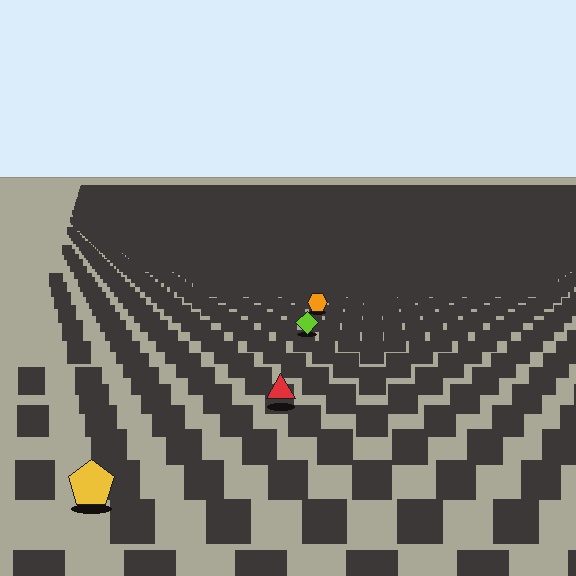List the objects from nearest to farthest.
From nearest to farthest: the yellow pentagon, the red triangle, the lime diamond, the orange hexagon.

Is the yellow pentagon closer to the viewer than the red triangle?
Yes. The yellow pentagon is closer — you can tell from the texture gradient: the ground texture is coarser near it.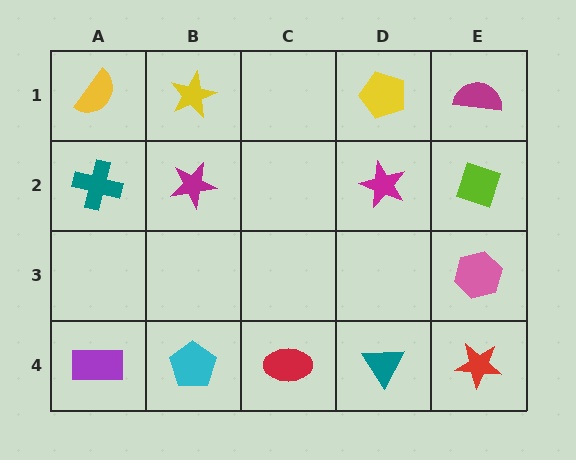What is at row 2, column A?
A teal cross.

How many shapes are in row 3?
1 shape.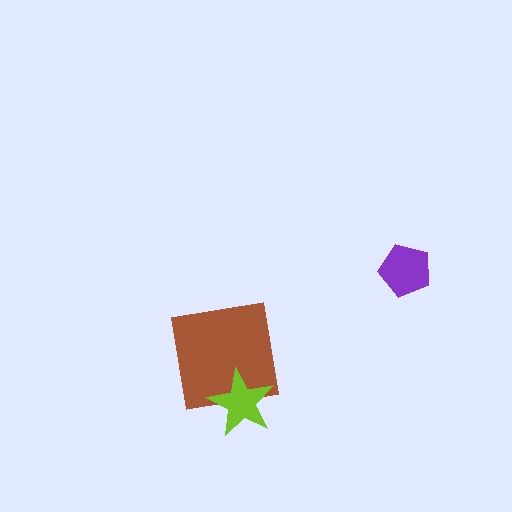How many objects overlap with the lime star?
1 object overlaps with the lime star.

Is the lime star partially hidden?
No, no other shape covers it.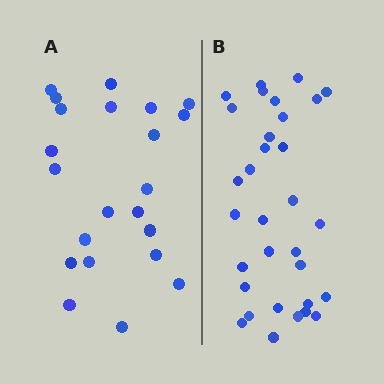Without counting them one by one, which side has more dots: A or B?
Region B (the right region) has more dots.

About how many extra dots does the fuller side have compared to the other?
Region B has roughly 10 or so more dots than region A.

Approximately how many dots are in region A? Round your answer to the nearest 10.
About 20 dots. (The exact count is 22, which rounds to 20.)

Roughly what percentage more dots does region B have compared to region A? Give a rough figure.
About 45% more.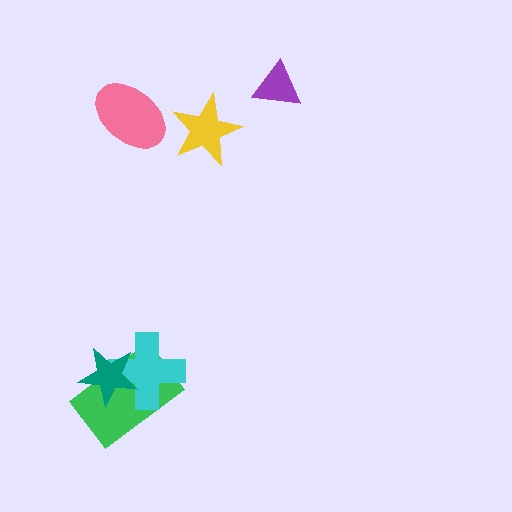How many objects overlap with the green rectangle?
2 objects overlap with the green rectangle.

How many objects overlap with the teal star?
2 objects overlap with the teal star.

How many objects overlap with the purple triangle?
0 objects overlap with the purple triangle.